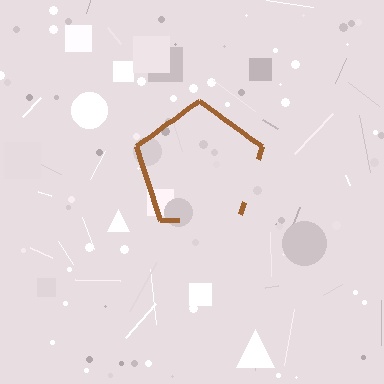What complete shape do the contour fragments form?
The contour fragments form a pentagon.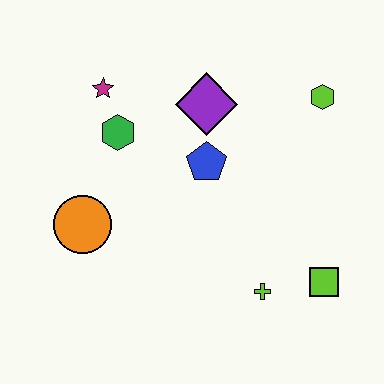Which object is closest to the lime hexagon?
The purple diamond is closest to the lime hexagon.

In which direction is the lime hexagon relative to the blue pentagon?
The lime hexagon is to the right of the blue pentagon.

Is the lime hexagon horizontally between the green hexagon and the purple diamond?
No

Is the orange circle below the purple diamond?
Yes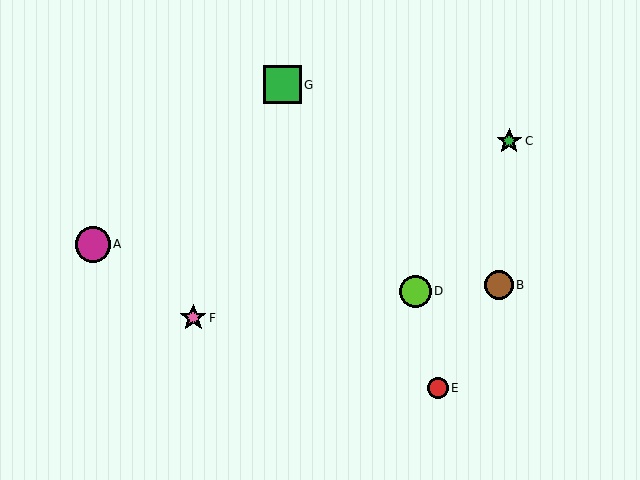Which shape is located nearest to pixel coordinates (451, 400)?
The red circle (labeled E) at (438, 388) is nearest to that location.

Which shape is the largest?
The green square (labeled G) is the largest.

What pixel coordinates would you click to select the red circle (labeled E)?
Click at (438, 388) to select the red circle E.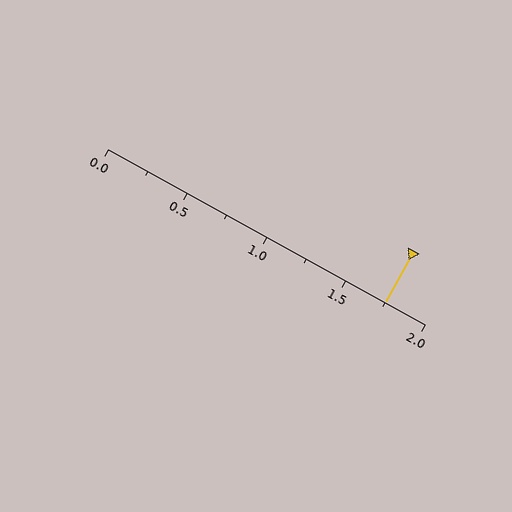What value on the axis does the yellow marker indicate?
The marker indicates approximately 1.75.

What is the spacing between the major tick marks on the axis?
The major ticks are spaced 0.5 apart.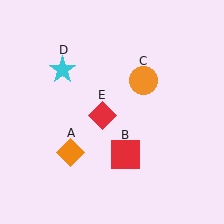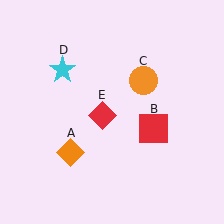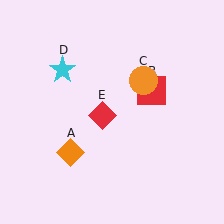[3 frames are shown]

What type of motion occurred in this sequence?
The red square (object B) rotated counterclockwise around the center of the scene.